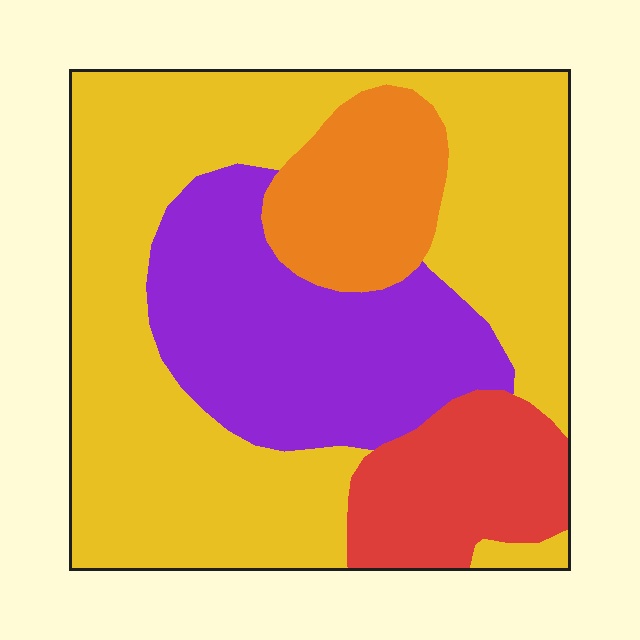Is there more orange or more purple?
Purple.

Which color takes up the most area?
Yellow, at roughly 50%.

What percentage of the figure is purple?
Purple covers roughly 25% of the figure.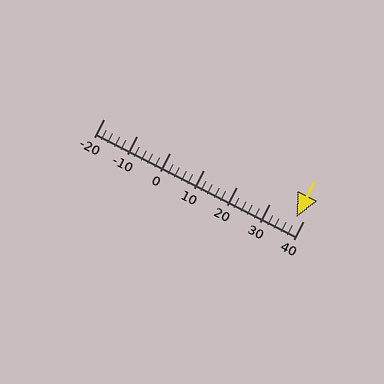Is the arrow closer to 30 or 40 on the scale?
The arrow is closer to 40.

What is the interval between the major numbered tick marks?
The major tick marks are spaced 10 units apart.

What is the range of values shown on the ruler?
The ruler shows values from -20 to 40.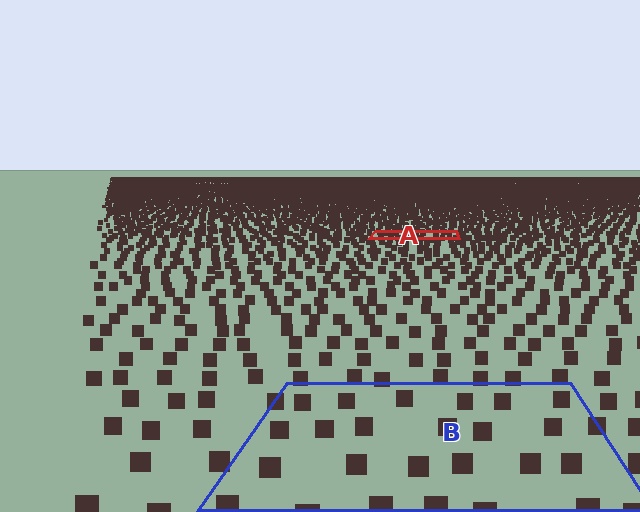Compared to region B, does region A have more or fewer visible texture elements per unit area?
Region A has more texture elements per unit area — they are packed more densely because it is farther away.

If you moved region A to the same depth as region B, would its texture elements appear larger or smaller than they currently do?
They would appear larger. At a closer depth, the same texture elements are projected at a bigger on-screen size.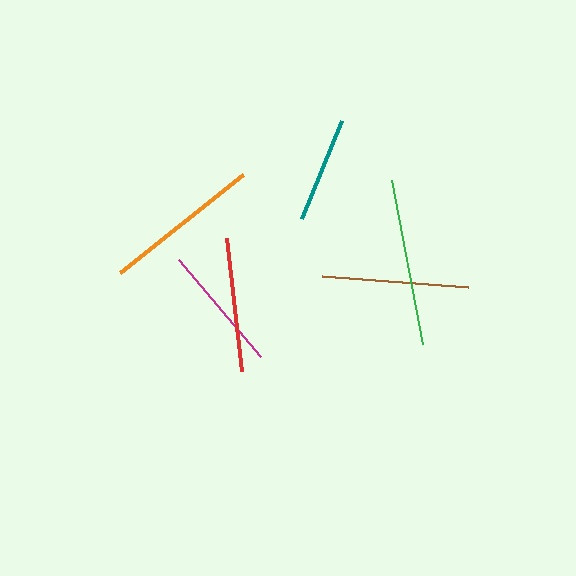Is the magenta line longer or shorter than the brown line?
The brown line is longer than the magenta line.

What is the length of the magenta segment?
The magenta segment is approximately 127 pixels long.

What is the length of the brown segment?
The brown segment is approximately 146 pixels long.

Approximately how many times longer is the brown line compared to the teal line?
The brown line is approximately 1.4 times the length of the teal line.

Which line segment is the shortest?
The teal line is the shortest at approximately 107 pixels.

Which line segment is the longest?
The green line is the longest at approximately 167 pixels.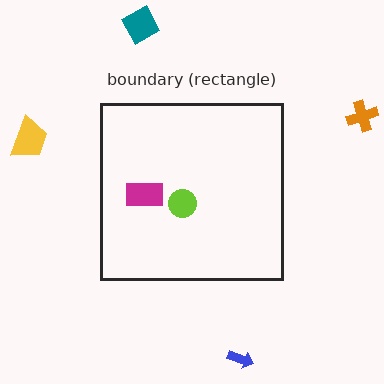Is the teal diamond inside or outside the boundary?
Outside.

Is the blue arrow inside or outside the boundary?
Outside.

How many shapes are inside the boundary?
2 inside, 4 outside.